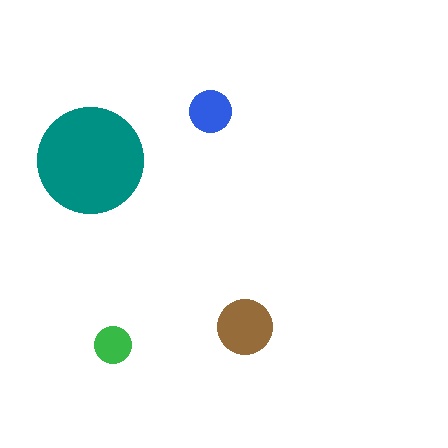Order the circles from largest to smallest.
the teal one, the brown one, the blue one, the green one.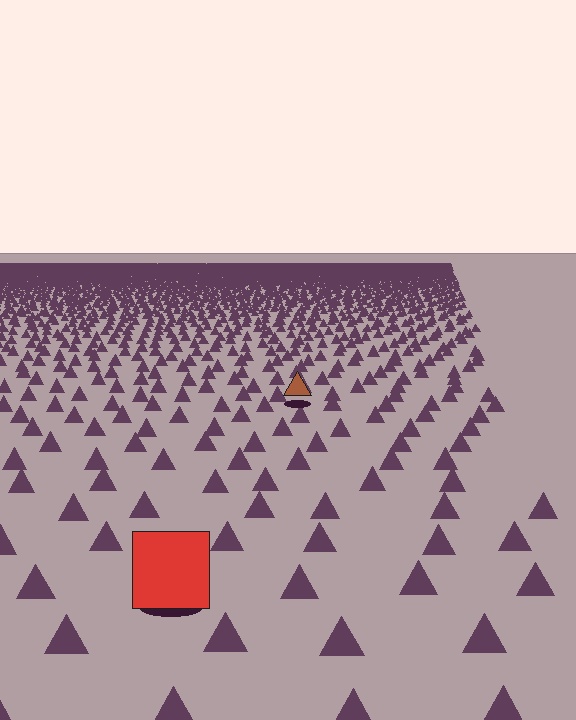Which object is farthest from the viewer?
The brown triangle is farthest from the viewer. It appears smaller and the ground texture around it is denser.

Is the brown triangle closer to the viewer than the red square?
No. The red square is closer — you can tell from the texture gradient: the ground texture is coarser near it.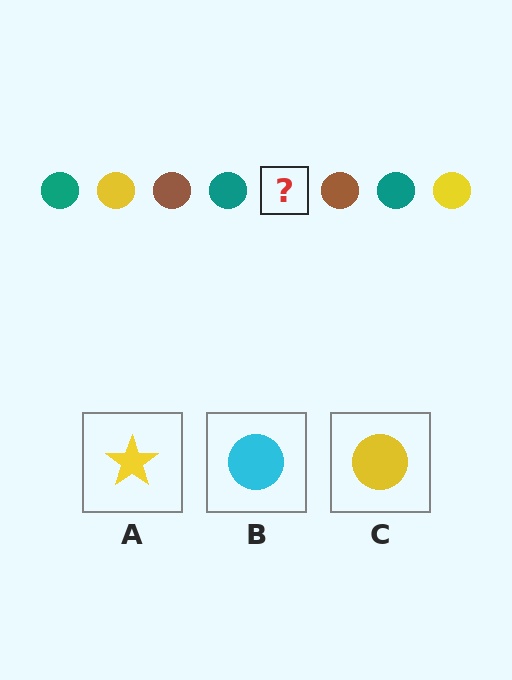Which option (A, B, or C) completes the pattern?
C.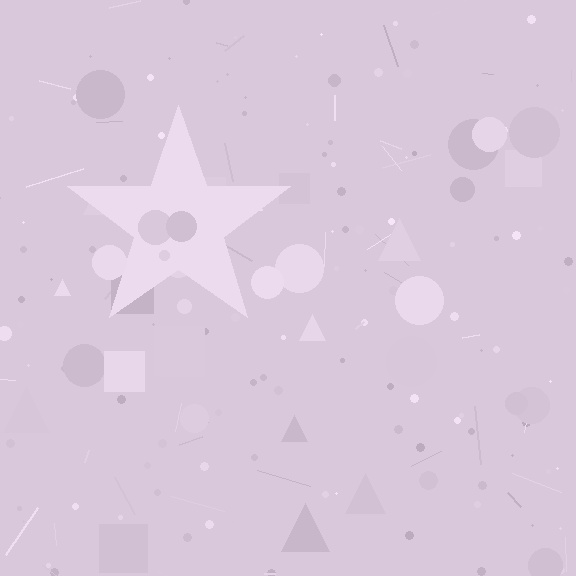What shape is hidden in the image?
A star is hidden in the image.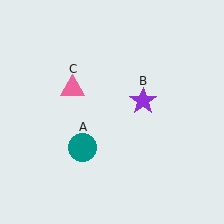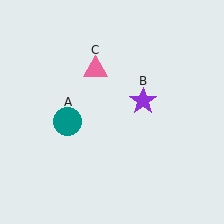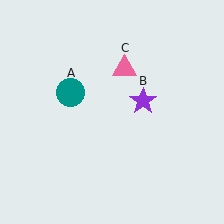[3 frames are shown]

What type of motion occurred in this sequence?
The teal circle (object A), pink triangle (object C) rotated clockwise around the center of the scene.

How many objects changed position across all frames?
2 objects changed position: teal circle (object A), pink triangle (object C).